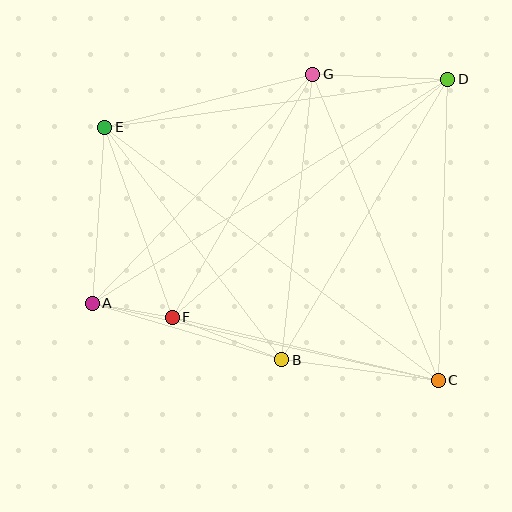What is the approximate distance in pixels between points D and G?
The distance between D and G is approximately 135 pixels.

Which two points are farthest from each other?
Points A and D are farthest from each other.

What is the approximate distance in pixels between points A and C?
The distance between A and C is approximately 354 pixels.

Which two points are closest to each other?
Points A and F are closest to each other.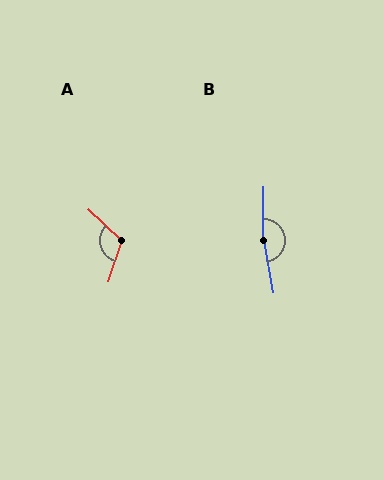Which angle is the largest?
B, at approximately 169 degrees.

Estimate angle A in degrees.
Approximately 116 degrees.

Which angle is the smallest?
A, at approximately 116 degrees.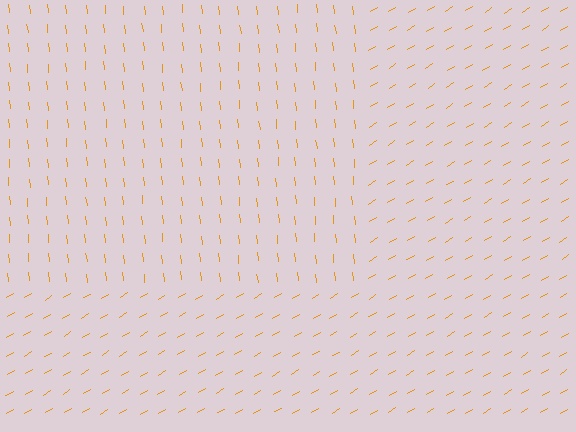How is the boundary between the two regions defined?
The boundary is defined purely by a change in line orientation (approximately 65 degrees difference). All lines are the same color and thickness.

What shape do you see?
I see a rectangle.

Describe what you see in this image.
The image is filled with small orange line segments. A rectangle region in the image has lines oriented differently from the surrounding lines, creating a visible texture boundary.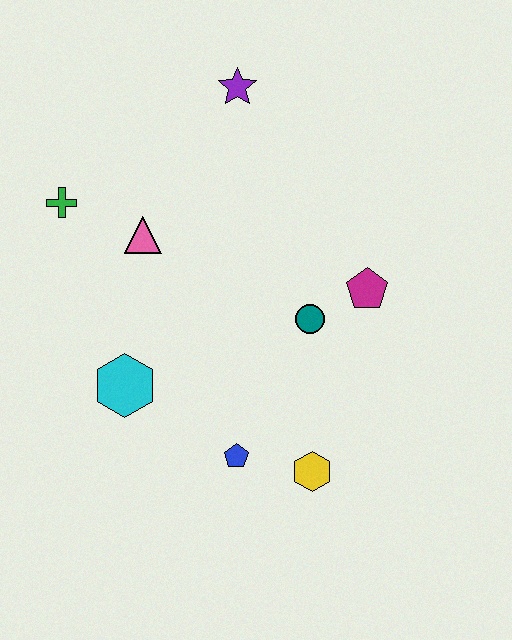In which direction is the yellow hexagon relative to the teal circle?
The yellow hexagon is below the teal circle.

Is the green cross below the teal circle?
No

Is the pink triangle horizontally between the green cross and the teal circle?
Yes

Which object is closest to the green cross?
The pink triangle is closest to the green cross.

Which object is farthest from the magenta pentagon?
The green cross is farthest from the magenta pentagon.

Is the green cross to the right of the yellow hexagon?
No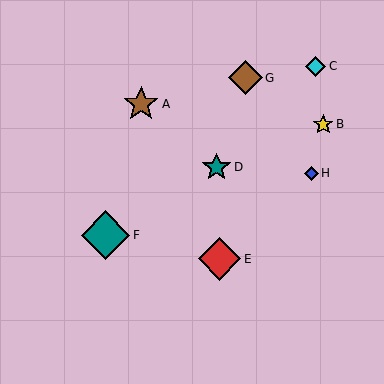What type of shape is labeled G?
Shape G is a brown diamond.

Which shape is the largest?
The teal diamond (labeled F) is the largest.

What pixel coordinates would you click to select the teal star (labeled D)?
Click at (217, 167) to select the teal star D.